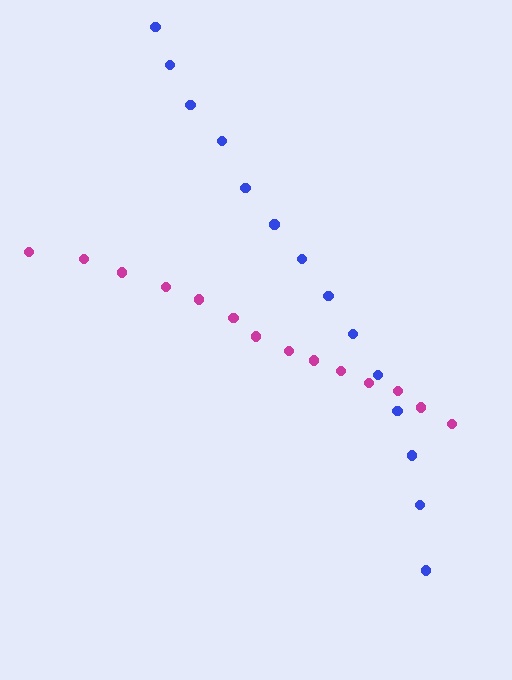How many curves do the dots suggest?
There are 2 distinct paths.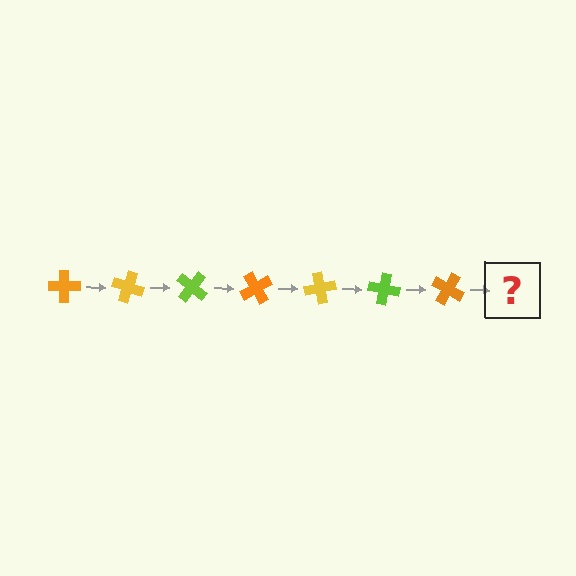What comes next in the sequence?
The next element should be a yellow cross, rotated 140 degrees from the start.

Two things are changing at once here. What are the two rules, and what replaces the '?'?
The two rules are that it rotates 20 degrees each step and the color cycles through orange, yellow, and lime. The '?' should be a yellow cross, rotated 140 degrees from the start.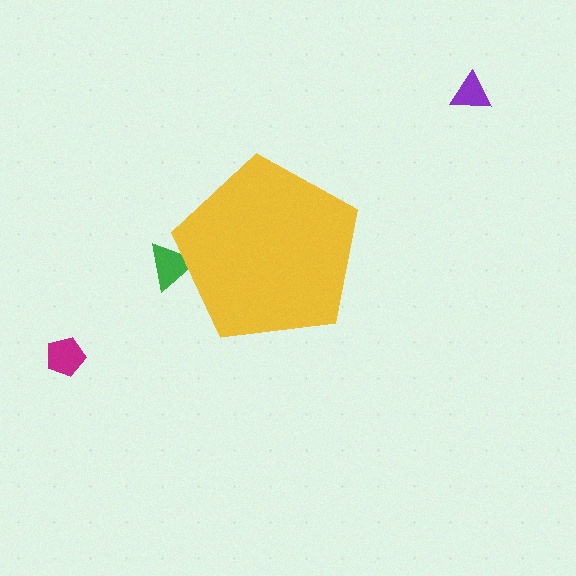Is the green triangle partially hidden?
Yes, the green triangle is partially hidden behind the yellow pentagon.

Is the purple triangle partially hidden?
No, the purple triangle is fully visible.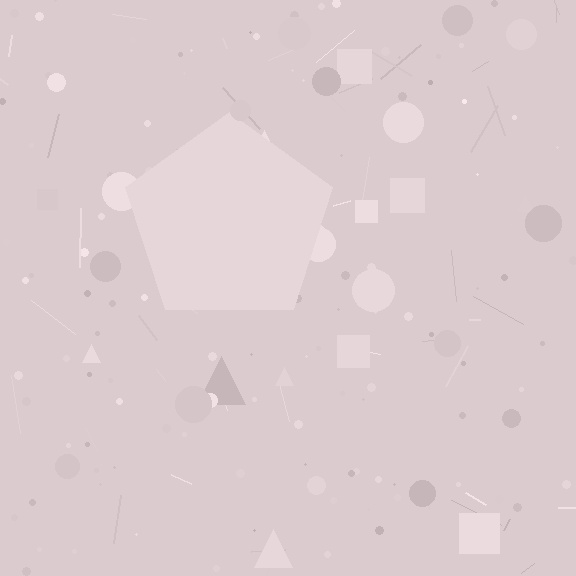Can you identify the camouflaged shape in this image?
The camouflaged shape is a pentagon.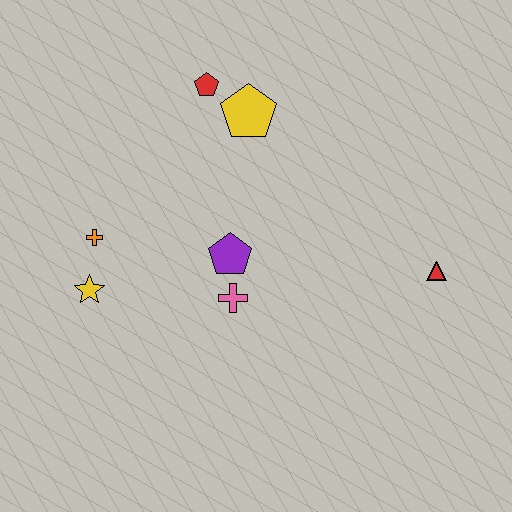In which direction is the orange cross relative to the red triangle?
The orange cross is to the left of the red triangle.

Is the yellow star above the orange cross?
No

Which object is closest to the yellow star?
The orange cross is closest to the yellow star.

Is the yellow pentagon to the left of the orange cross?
No